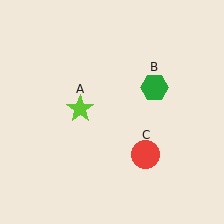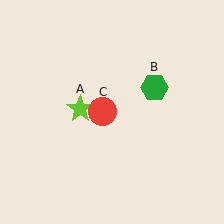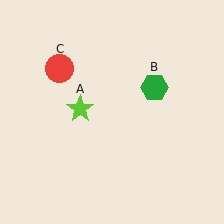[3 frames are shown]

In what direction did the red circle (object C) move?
The red circle (object C) moved up and to the left.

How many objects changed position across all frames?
1 object changed position: red circle (object C).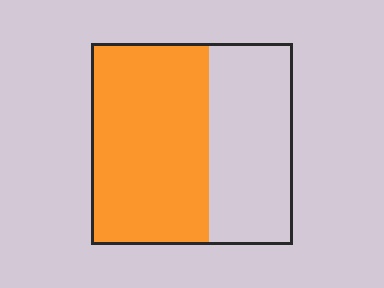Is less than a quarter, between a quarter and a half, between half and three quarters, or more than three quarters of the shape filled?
Between half and three quarters.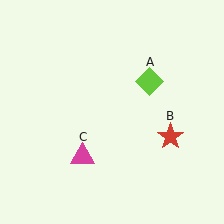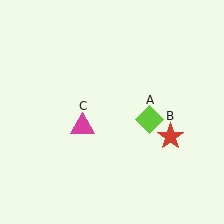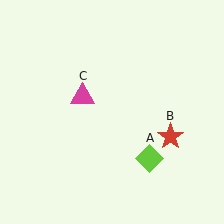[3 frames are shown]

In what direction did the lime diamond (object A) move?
The lime diamond (object A) moved down.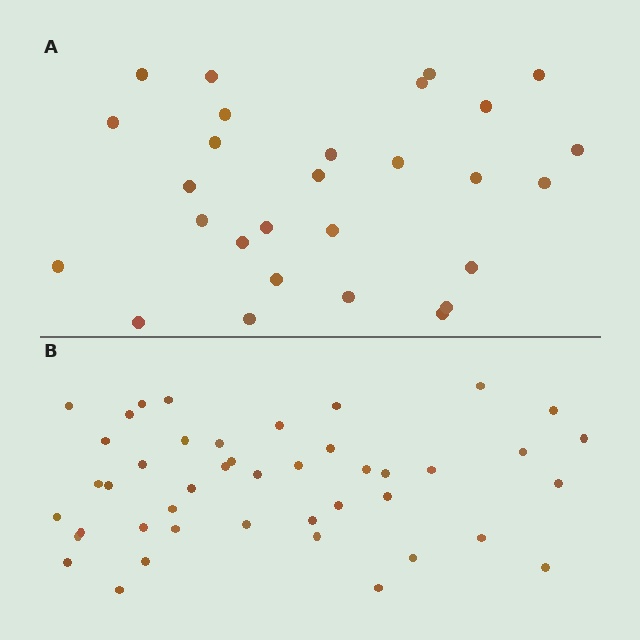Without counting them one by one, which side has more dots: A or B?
Region B (the bottom region) has more dots.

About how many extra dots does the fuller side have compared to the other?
Region B has approximately 15 more dots than region A.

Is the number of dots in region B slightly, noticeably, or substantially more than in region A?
Region B has substantially more. The ratio is roughly 1.6 to 1.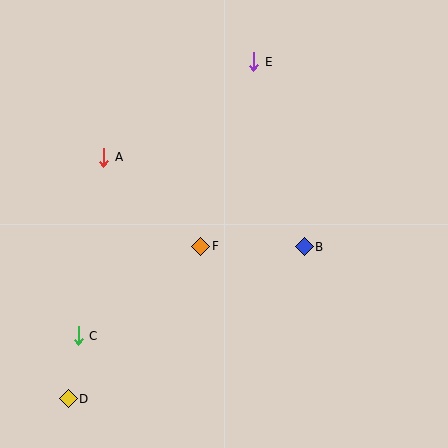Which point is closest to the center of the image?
Point F at (201, 246) is closest to the center.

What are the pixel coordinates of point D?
Point D is at (68, 399).